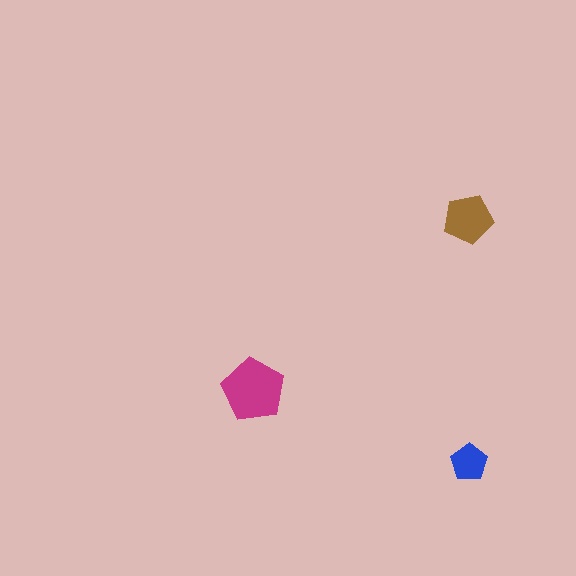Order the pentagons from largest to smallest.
the magenta one, the brown one, the blue one.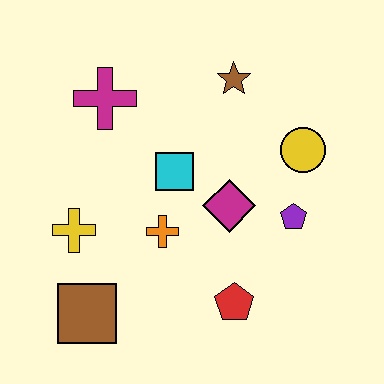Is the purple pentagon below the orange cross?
No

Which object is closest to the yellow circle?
The purple pentagon is closest to the yellow circle.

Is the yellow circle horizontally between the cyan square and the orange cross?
No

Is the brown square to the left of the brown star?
Yes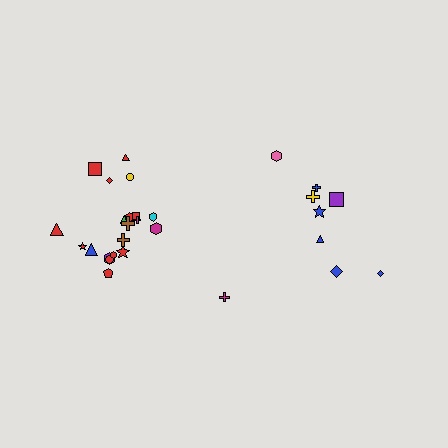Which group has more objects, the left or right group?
The left group.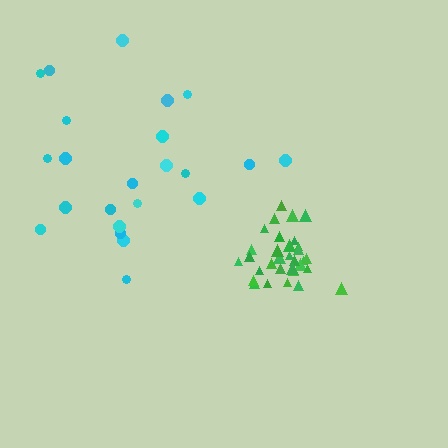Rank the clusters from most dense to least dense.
green, cyan.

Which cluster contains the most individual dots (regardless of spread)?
Green (33).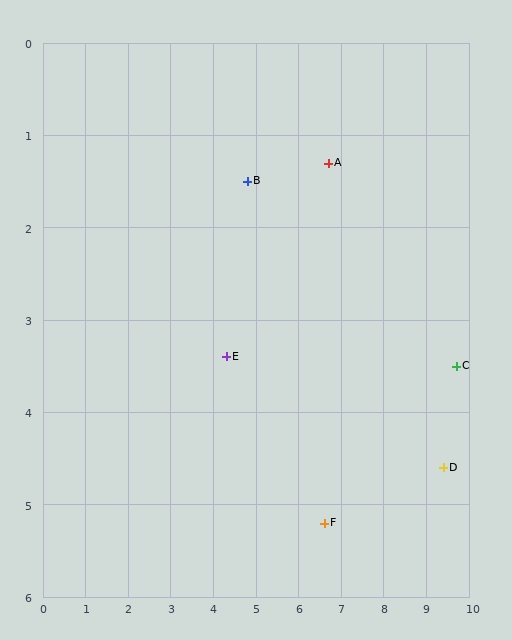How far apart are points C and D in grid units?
Points C and D are about 1.1 grid units apart.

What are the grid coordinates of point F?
Point F is at approximately (6.6, 5.2).